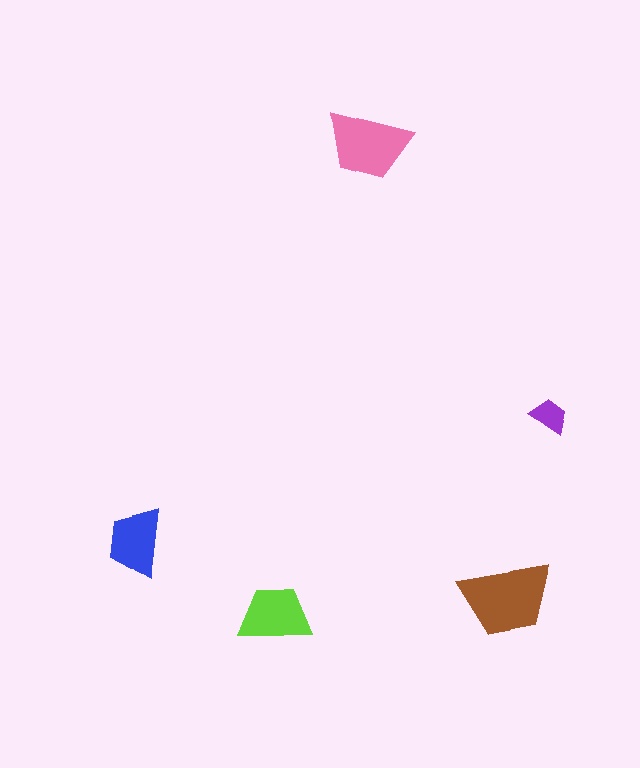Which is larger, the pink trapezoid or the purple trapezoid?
The pink one.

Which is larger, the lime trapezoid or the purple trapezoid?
The lime one.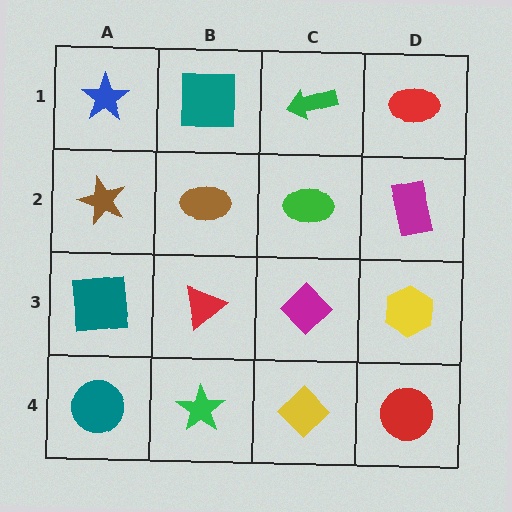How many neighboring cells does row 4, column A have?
2.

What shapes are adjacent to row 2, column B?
A teal square (row 1, column B), a red triangle (row 3, column B), a brown star (row 2, column A), a green ellipse (row 2, column C).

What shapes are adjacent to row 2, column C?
A green arrow (row 1, column C), a magenta diamond (row 3, column C), a brown ellipse (row 2, column B), a magenta rectangle (row 2, column D).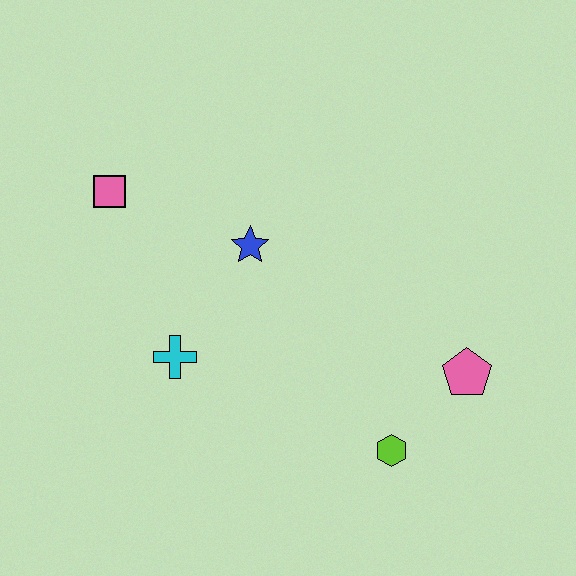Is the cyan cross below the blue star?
Yes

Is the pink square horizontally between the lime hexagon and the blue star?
No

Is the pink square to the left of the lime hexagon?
Yes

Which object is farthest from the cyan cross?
The pink pentagon is farthest from the cyan cross.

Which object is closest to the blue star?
The cyan cross is closest to the blue star.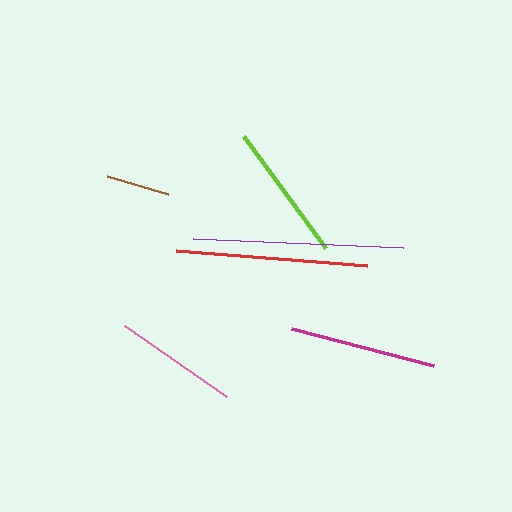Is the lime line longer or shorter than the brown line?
The lime line is longer than the brown line.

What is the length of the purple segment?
The purple segment is approximately 210 pixels long.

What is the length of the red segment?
The red segment is approximately 192 pixels long.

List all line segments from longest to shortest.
From longest to shortest: purple, red, magenta, lime, pink, brown.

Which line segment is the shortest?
The brown line is the shortest at approximately 65 pixels.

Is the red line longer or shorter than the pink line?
The red line is longer than the pink line.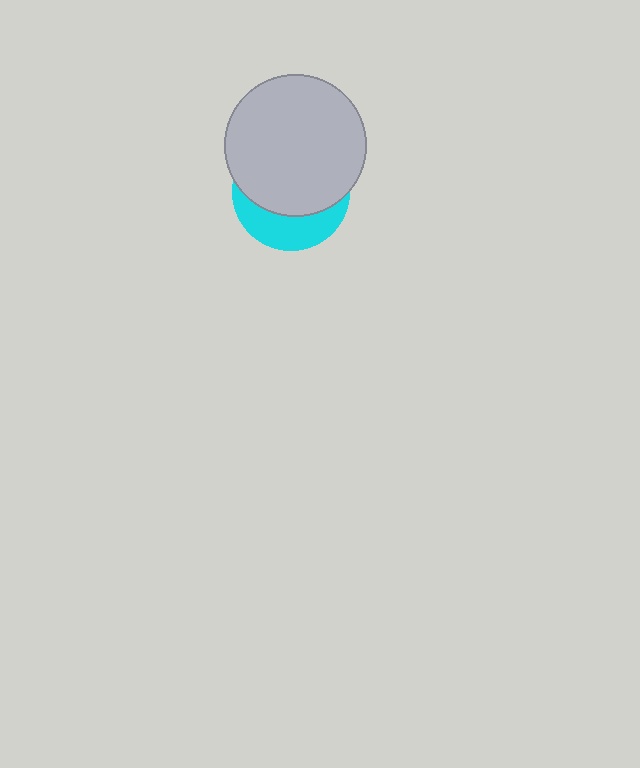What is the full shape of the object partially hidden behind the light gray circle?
The partially hidden object is a cyan circle.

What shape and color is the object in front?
The object in front is a light gray circle.